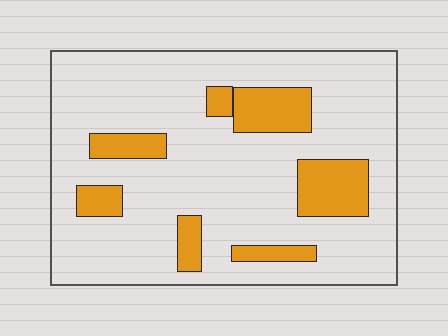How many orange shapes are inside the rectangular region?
7.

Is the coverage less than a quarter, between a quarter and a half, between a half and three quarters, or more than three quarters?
Less than a quarter.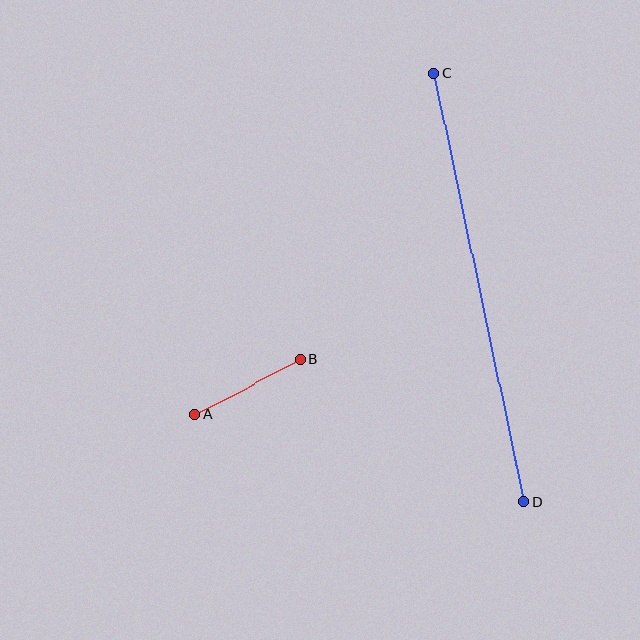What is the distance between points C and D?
The distance is approximately 438 pixels.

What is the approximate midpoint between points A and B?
The midpoint is at approximately (248, 387) pixels.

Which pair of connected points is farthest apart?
Points C and D are farthest apart.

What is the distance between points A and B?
The distance is approximately 119 pixels.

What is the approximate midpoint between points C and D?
The midpoint is at approximately (479, 288) pixels.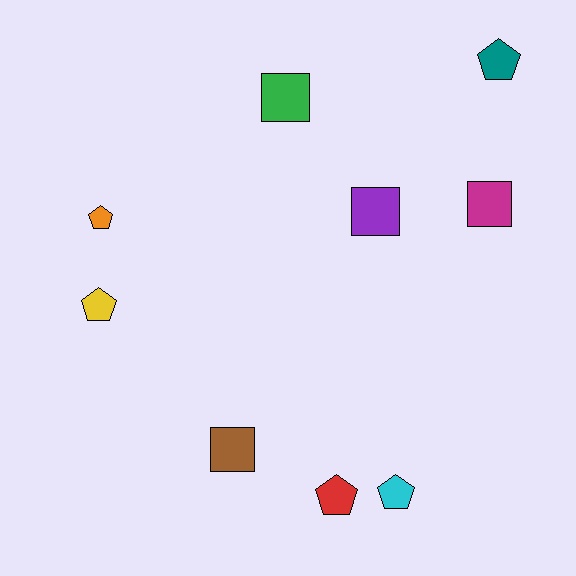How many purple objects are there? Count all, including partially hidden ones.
There is 1 purple object.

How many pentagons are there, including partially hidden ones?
There are 5 pentagons.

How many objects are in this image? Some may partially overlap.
There are 9 objects.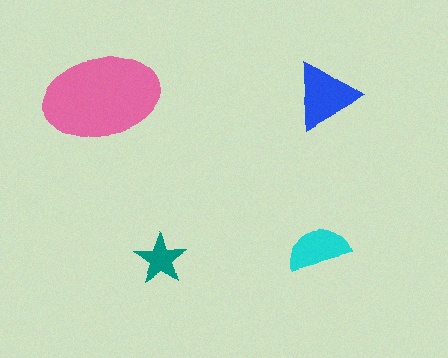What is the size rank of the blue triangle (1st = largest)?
2nd.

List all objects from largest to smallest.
The pink ellipse, the blue triangle, the cyan semicircle, the teal star.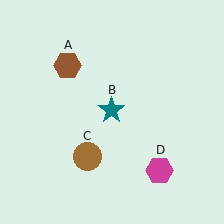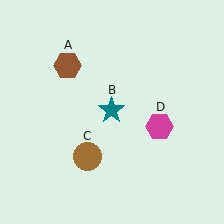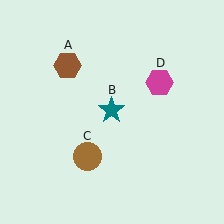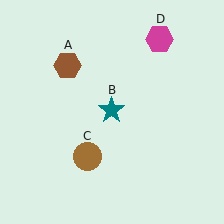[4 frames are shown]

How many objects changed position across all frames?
1 object changed position: magenta hexagon (object D).